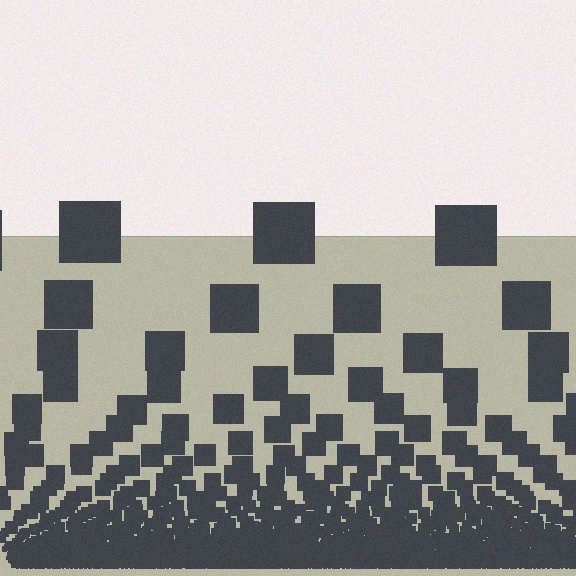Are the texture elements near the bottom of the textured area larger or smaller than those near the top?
Smaller. The gradient is inverted — elements near the bottom are smaller and denser.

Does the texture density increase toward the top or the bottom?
Density increases toward the bottom.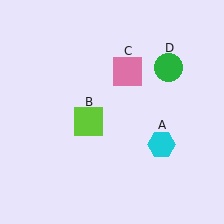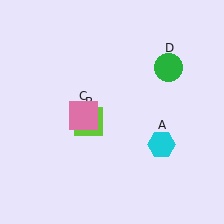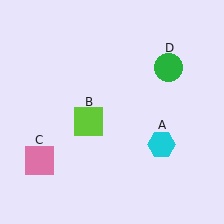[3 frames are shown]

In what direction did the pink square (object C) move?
The pink square (object C) moved down and to the left.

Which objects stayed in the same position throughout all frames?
Cyan hexagon (object A) and lime square (object B) and green circle (object D) remained stationary.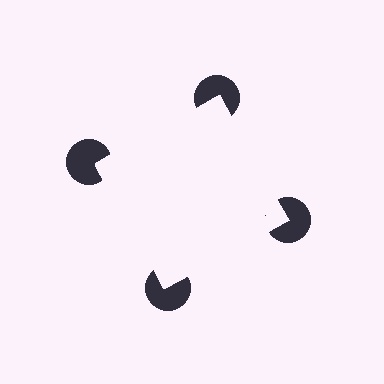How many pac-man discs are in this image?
There are 4 — one at each vertex of the illusory square.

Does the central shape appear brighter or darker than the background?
It typically appears slightly brighter than the background, even though no actual brightness change is drawn.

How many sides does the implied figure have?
4 sides.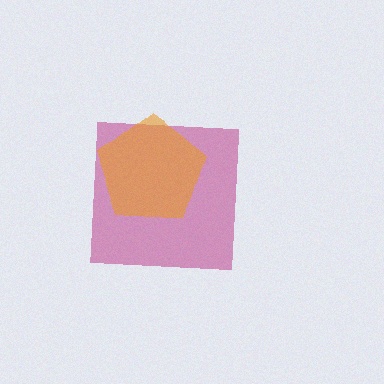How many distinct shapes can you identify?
There are 2 distinct shapes: a magenta square, an orange pentagon.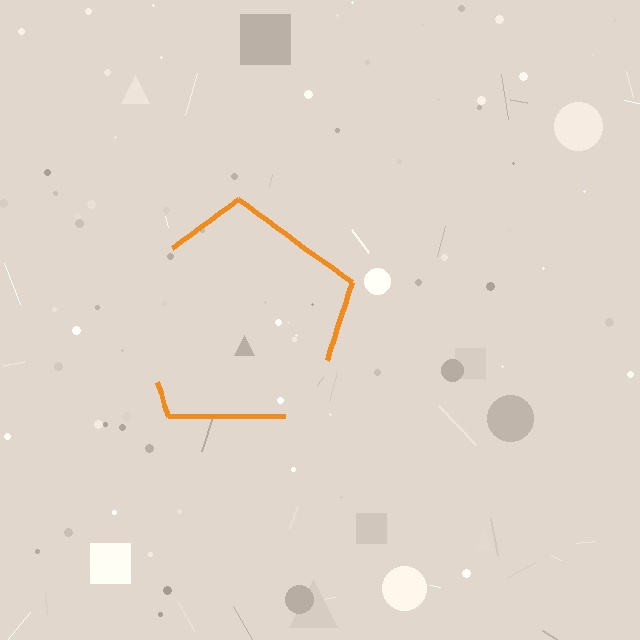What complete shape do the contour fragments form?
The contour fragments form a pentagon.